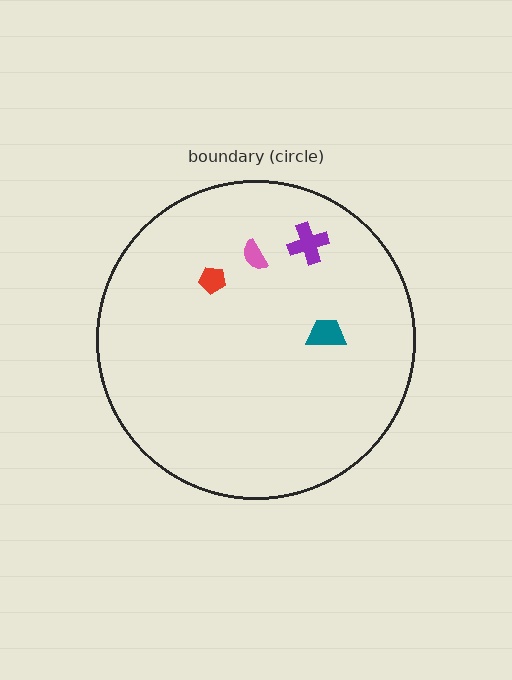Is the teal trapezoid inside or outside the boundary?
Inside.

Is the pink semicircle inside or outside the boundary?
Inside.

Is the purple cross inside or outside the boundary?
Inside.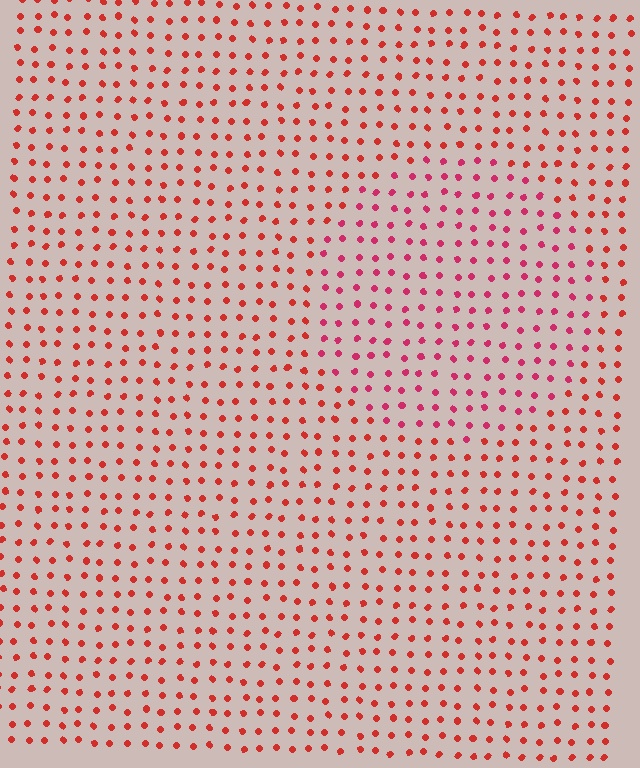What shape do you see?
I see a circle.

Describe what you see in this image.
The image is filled with small red elements in a uniform arrangement. A circle-shaped region is visible where the elements are tinted to a slightly different hue, forming a subtle color boundary.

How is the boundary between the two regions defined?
The boundary is defined purely by a slight shift in hue (about 24 degrees). Spacing, size, and orientation are identical on both sides.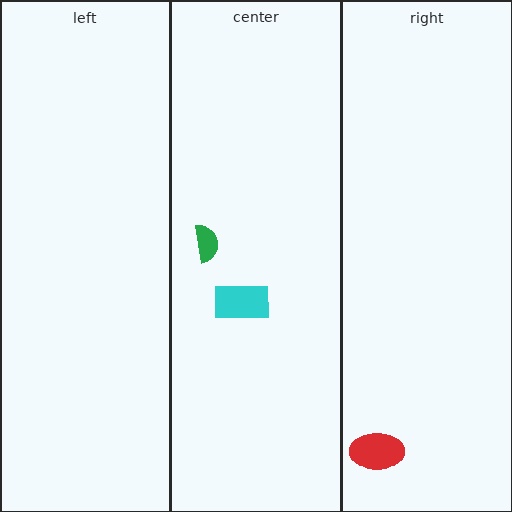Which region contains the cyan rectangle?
The center region.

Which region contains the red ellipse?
The right region.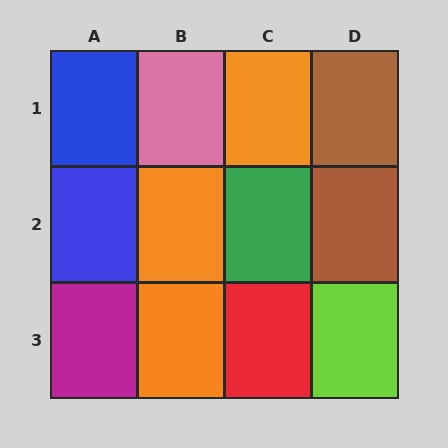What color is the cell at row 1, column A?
Blue.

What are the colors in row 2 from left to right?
Blue, orange, green, brown.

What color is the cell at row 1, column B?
Pink.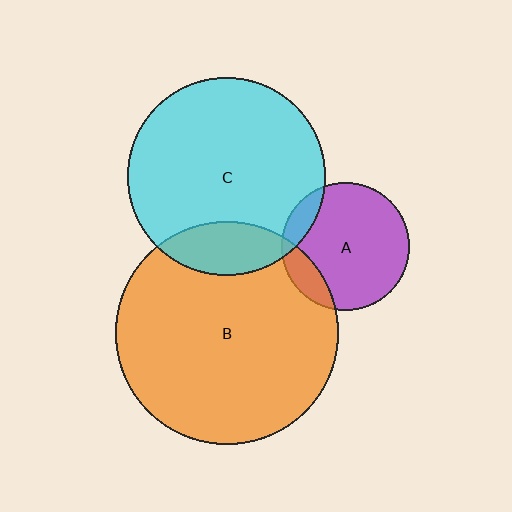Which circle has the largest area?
Circle B (orange).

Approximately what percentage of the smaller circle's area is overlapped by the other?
Approximately 15%.